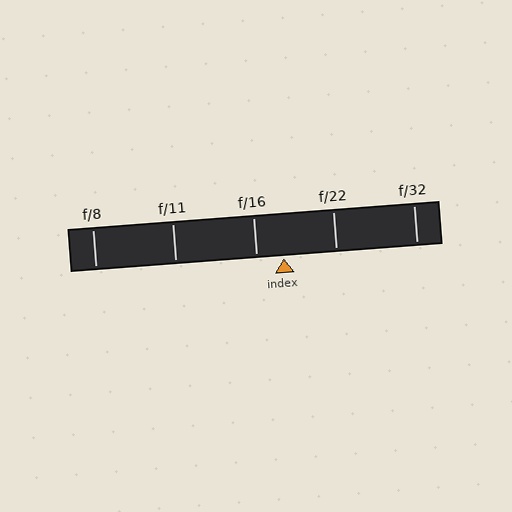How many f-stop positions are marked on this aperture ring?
There are 5 f-stop positions marked.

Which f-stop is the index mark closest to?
The index mark is closest to f/16.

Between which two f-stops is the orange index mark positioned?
The index mark is between f/16 and f/22.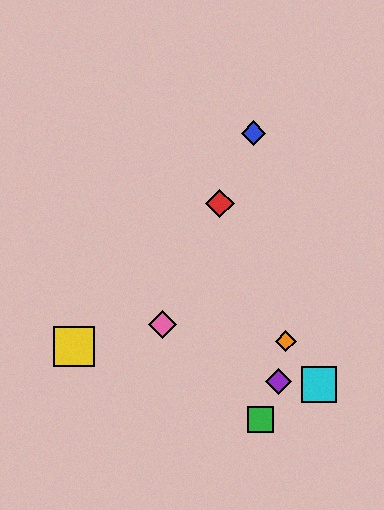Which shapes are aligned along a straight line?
The red diamond, the blue diamond, the pink diamond are aligned along a straight line.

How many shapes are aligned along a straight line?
3 shapes (the red diamond, the blue diamond, the pink diamond) are aligned along a straight line.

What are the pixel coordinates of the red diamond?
The red diamond is at (220, 204).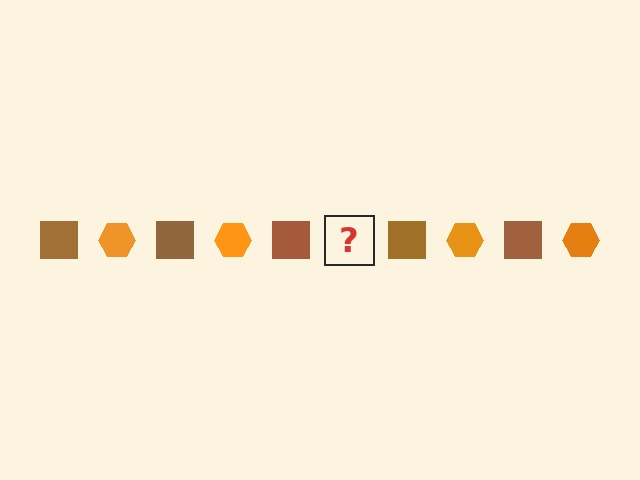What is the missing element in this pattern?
The missing element is an orange hexagon.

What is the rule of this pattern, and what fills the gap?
The rule is that the pattern alternates between brown square and orange hexagon. The gap should be filled with an orange hexagon.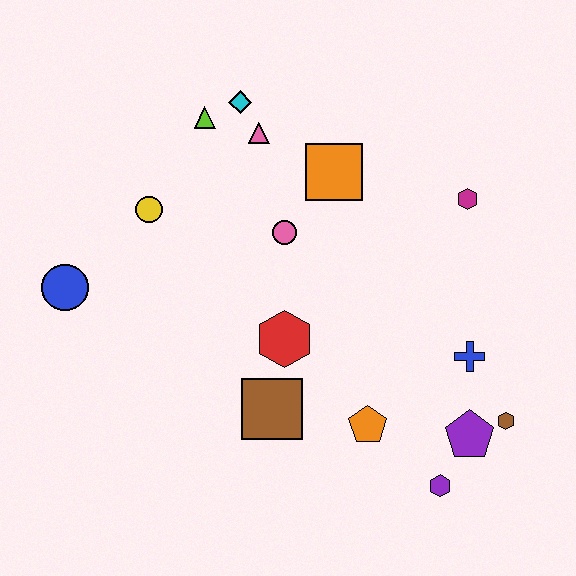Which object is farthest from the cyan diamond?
The purple hexagon is farthest from the cyan diamond.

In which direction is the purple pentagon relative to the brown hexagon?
The purple pentagon is to the left of the brown hexagon.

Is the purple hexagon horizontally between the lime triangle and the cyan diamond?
No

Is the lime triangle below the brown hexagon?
No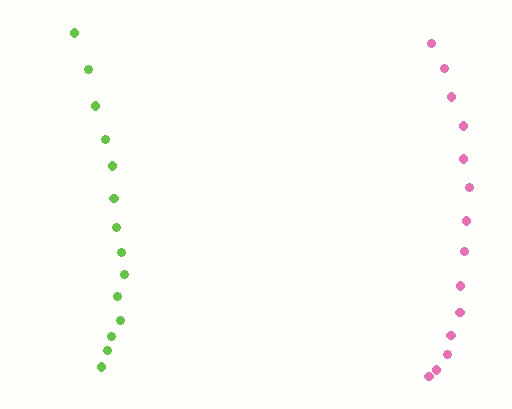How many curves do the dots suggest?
There are 2 distinct paths.